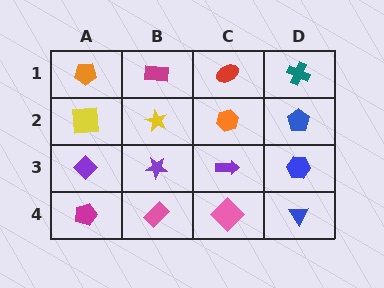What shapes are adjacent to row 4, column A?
A purple diamond (row 3, column A), a pink rectangle (row 4, column B).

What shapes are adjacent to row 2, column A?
An orange pentagon (row 1, column A), a purple diamond (row 3, column A), a yellow star (row 2, column B).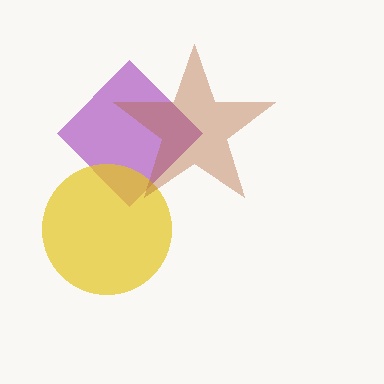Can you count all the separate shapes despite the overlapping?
Yes, there are 3 separate shapes.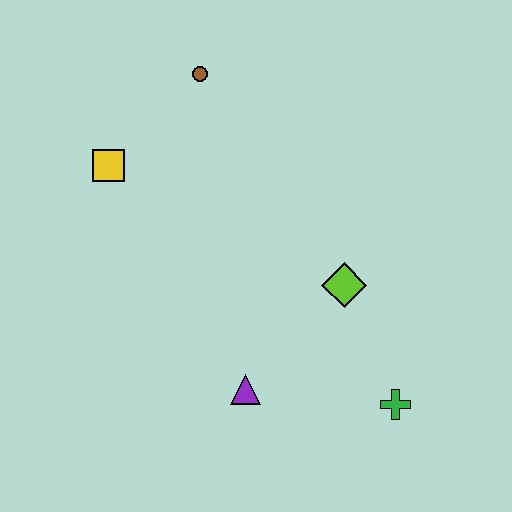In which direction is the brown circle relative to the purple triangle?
The brown circle is above the purple triangle.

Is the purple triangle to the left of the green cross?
Yes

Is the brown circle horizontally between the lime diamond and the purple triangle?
No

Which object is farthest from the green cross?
The brown circle is farthest from the green cross.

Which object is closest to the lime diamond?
The green cross is closest to the lime diamond.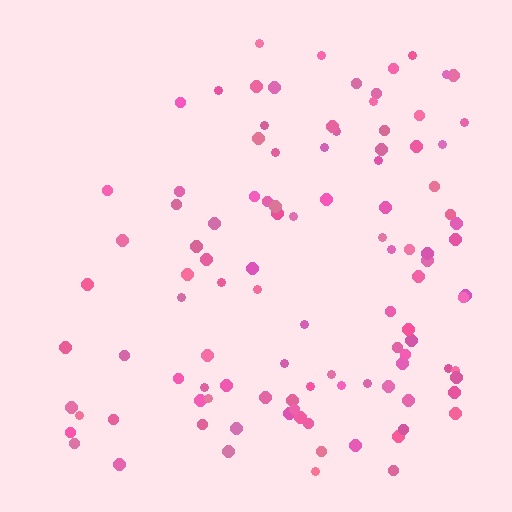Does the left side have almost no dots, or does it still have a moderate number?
Still a moderate number, just noticeably fewer than the right.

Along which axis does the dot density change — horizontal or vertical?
Horizontal.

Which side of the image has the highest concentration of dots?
The right.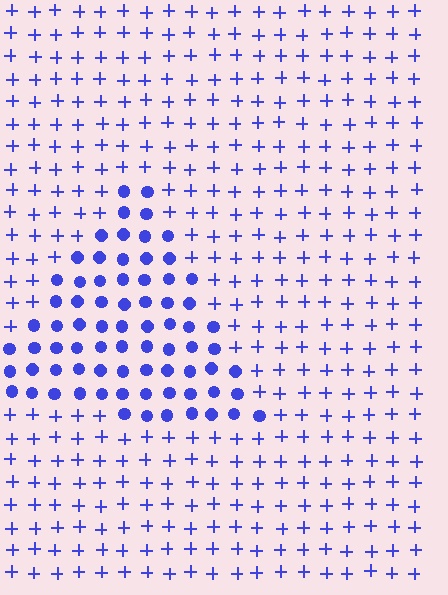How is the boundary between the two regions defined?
The boundary is defined by a change in element shape: circles inside vs. plus signs outside. All elements share the same color and spacing.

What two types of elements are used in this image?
The image uses circles inside the triangle region and plus signs outside it.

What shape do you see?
I see a triangle.